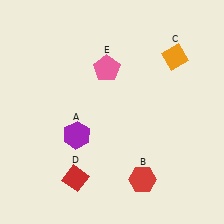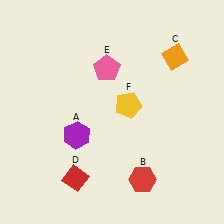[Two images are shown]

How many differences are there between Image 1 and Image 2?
There is 1 difference between the two images.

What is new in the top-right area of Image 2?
A yellow pentagon (F) was added in the top-right area of Image 2.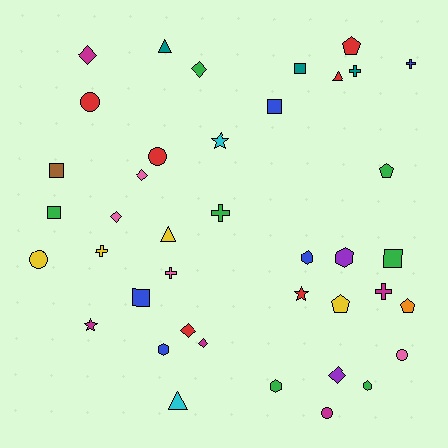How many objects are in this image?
There are 40 objects.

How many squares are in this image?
There are 6 squares.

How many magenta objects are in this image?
There are 5 magenta objects.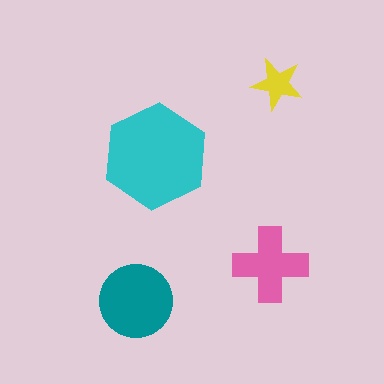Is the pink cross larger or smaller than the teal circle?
Smaller.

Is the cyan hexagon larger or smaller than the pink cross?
Larger.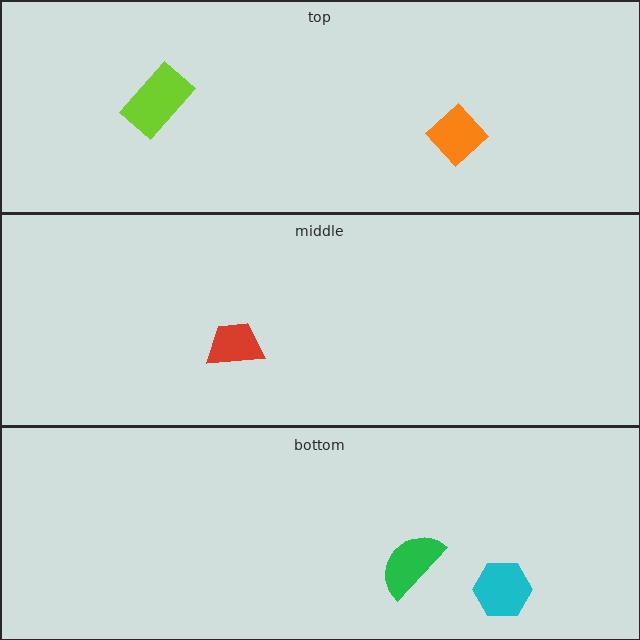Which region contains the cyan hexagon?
The bottom region.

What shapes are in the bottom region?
The cyan hexagon, the green semicircle.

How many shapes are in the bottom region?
2.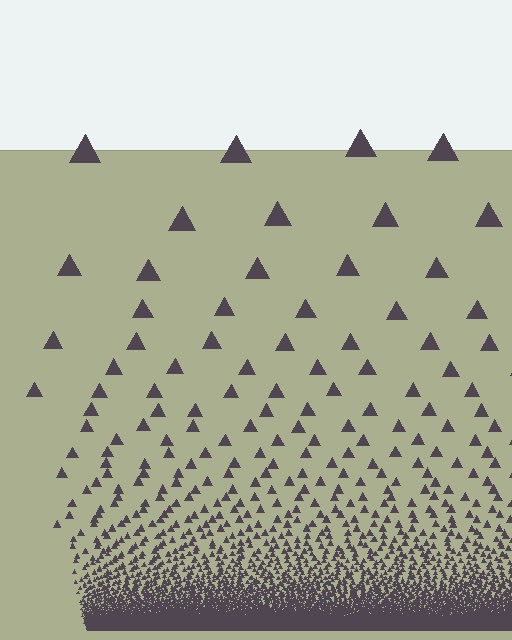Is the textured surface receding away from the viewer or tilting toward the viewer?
The surface appears to tilt toward the viewer. Texture elements get larger and sparser toward the top.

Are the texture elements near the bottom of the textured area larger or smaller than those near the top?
Smaller. The gradient is inverted — elements near the bottom are smaller and denser.